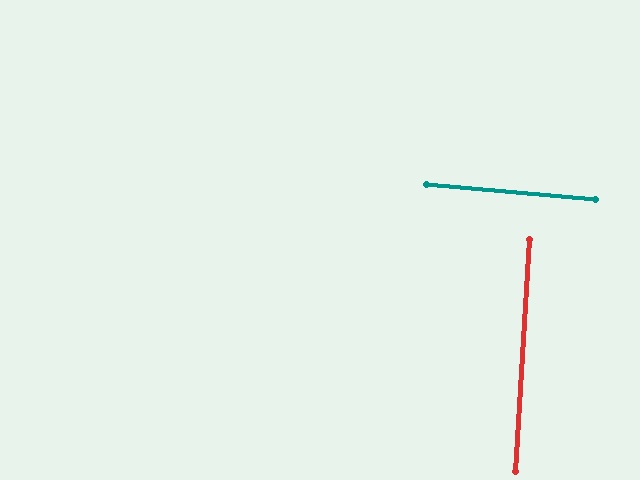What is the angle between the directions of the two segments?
Approximately 88 degrees.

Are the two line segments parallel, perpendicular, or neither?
Perpendicular — they meet at approximately 88°.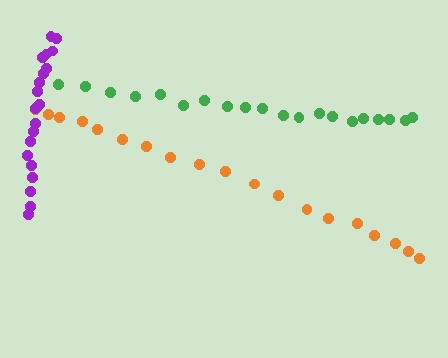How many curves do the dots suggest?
There are 3 distinct paths.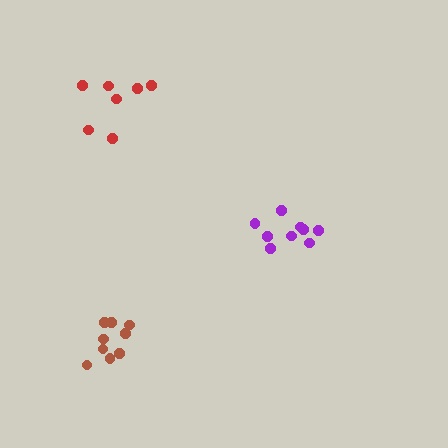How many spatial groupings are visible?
There are 3 spatial groupings.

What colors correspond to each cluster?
The clusters are colored: brown, purple, red.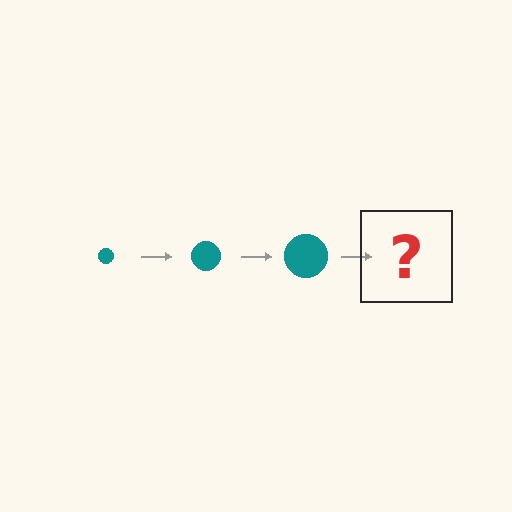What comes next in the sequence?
The next element should be a teal circle, larger than the previous one.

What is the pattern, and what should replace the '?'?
The pattern is that the circle gets progressively larger each step. The '?' should be a teal circle, larger than the previous one.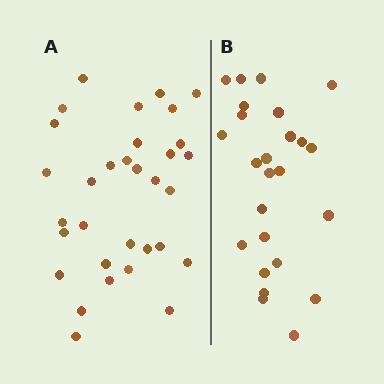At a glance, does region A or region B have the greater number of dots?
Region A (the left region) has more dots.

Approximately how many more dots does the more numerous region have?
Region A has roughly 8 or so more dots than region B.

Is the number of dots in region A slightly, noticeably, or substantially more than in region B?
Region A has noticeably more, but not dramatically so. The ratio is roughly 1.3 to 1.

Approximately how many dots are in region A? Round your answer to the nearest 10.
About 30 dots. (The exact count is 32, which rounds to 30.)